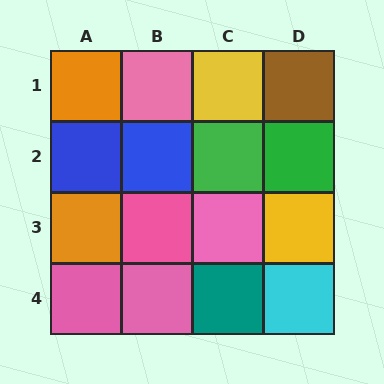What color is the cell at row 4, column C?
Teal.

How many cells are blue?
2 cells are blue.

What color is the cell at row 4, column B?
Pink.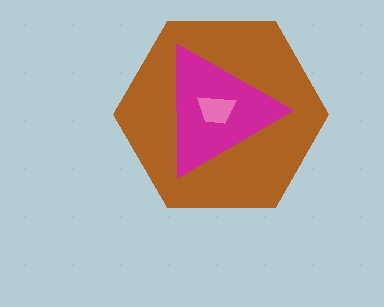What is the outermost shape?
The brown hexagon.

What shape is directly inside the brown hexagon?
The magenta triangle.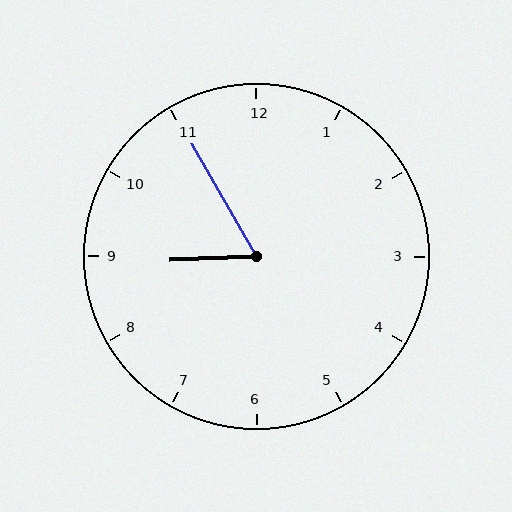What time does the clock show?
8:55.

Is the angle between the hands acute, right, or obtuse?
It is acute.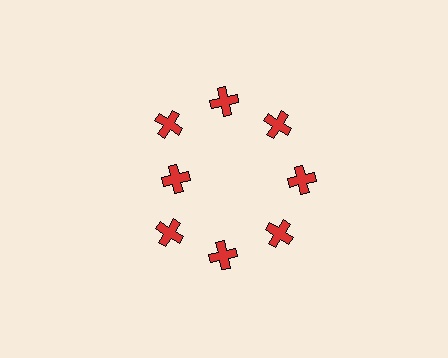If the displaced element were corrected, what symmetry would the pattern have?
It would have 8-fold rotational symmetry — the pattern would map onto itself every 45 degrees.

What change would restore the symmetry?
The symmetry would be restored by moving it outward, back onto the ring so that all 8 crosses sit at equal angles and equal distance from the center.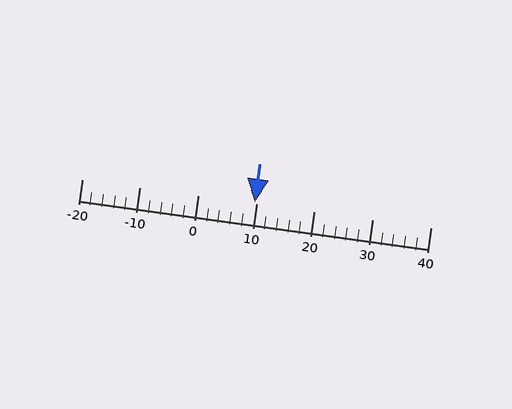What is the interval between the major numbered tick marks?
The major tick marks are spaced 10 units apart.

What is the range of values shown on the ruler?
The ruler shows values from -20 to 40.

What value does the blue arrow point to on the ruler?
The blue arrow points to approximately 10.